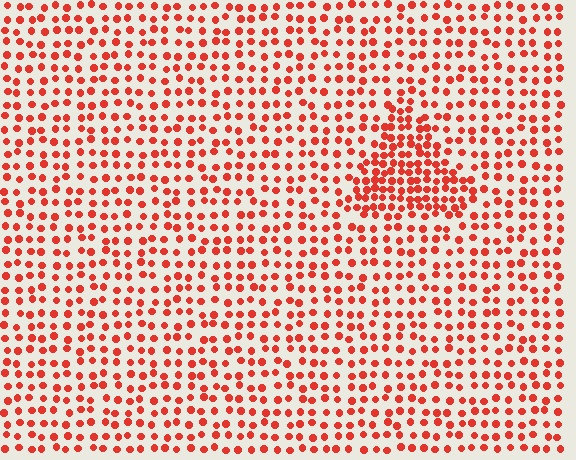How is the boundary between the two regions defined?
The boundary is defined by a change in element density (approximately 1.9x ratio). All elements are the same color, size, and shape.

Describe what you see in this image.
The image contains small red elements arranged at two different densities. A triangle-shaped region is visible where the elements are more densely packed than the surrounding area.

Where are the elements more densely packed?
The elements are more densely packed inside the triangle boundary.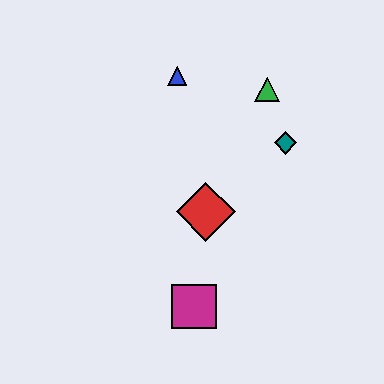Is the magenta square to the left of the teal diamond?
Yes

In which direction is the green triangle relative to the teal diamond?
The green triangle is above the teal diamond.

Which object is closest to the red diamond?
The magenta square is closest to the red diamond.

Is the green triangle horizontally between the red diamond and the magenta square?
No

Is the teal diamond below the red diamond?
No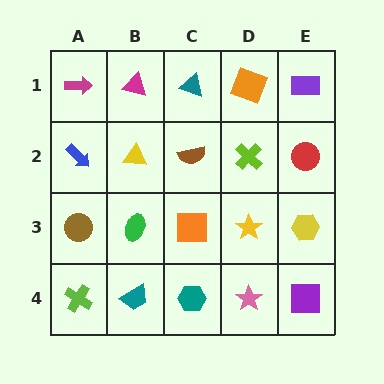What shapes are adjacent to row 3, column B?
A yellow triangle (row 2, column B), a teal trapezoid (row 4, column B), a brown circle (row 3, column A), an orange square (row 3, column C).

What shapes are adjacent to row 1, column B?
A yellow triangle (row 2, column B), a magenta arrow (row 1, column A), a teal triangle (row 1, column C).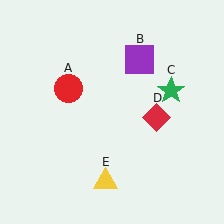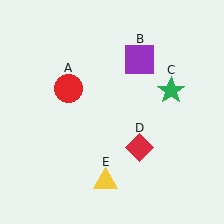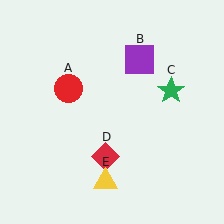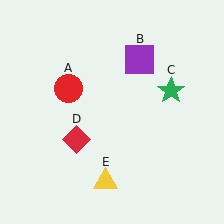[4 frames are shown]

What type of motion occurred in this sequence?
The red diamond (object D) rotated clockwise around the center of the scene.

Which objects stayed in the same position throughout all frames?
Red circle (object A) and purple square (object B) and green star (object C) and yellow triangle (object E) remained stationary.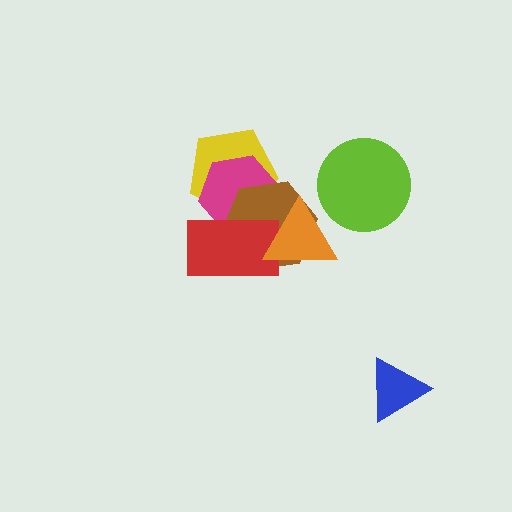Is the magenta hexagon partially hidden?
Yes, it is partially covered by another shape.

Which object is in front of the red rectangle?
The orange triangle is in front of the red rectangle.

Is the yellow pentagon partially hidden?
Yes, it is partially covered by another shape.